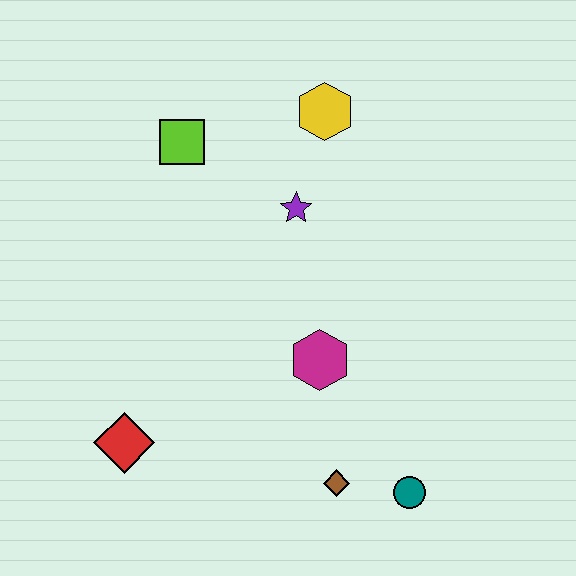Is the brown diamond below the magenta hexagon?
Yes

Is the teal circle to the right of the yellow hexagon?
Yes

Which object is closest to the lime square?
The purple star is closest to the lime square.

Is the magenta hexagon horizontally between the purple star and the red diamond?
No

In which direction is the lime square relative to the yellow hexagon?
The lime square is to the left of the yellow hexagon.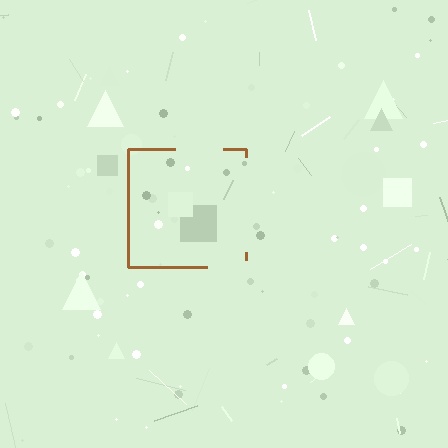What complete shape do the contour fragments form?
The contour fragments form a square.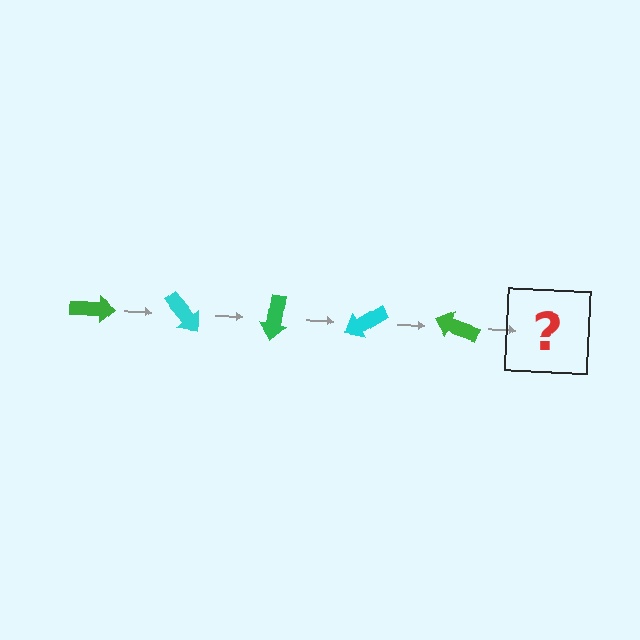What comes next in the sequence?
The next element should be a cyan arrow, rotated 250 degrees from the start.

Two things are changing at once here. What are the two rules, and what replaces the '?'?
The two rules are that it rotates 50 degrees each step and the color cycles through green and cyan. The '?' should be a cyan arrow, rotated 250 degrees from the start.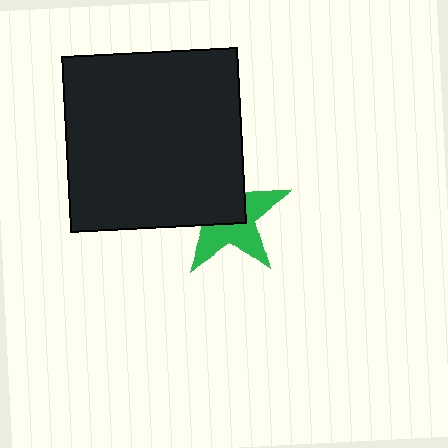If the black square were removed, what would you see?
You would see the complete green star.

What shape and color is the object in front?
The object in front is a black square.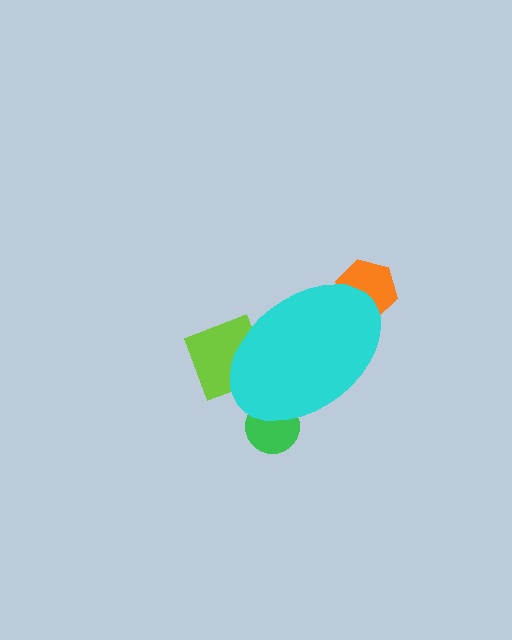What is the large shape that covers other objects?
A cyan ellipse.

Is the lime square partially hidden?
Yes, the lime square is partially hidden behind the cyan ellipse.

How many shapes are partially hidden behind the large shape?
3 shapes are partially hidden.